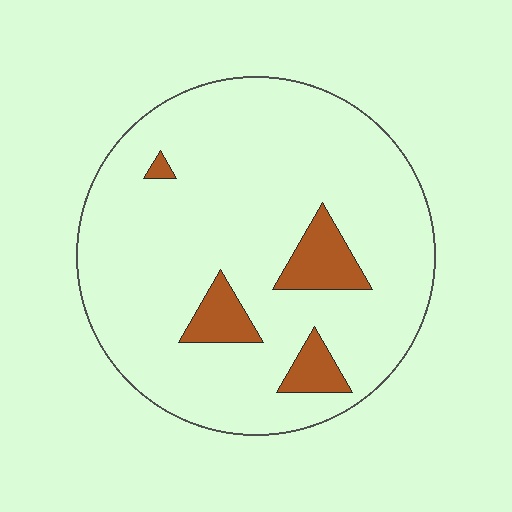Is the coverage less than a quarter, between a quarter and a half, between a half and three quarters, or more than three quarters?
Less than a quarter.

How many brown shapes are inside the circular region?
4.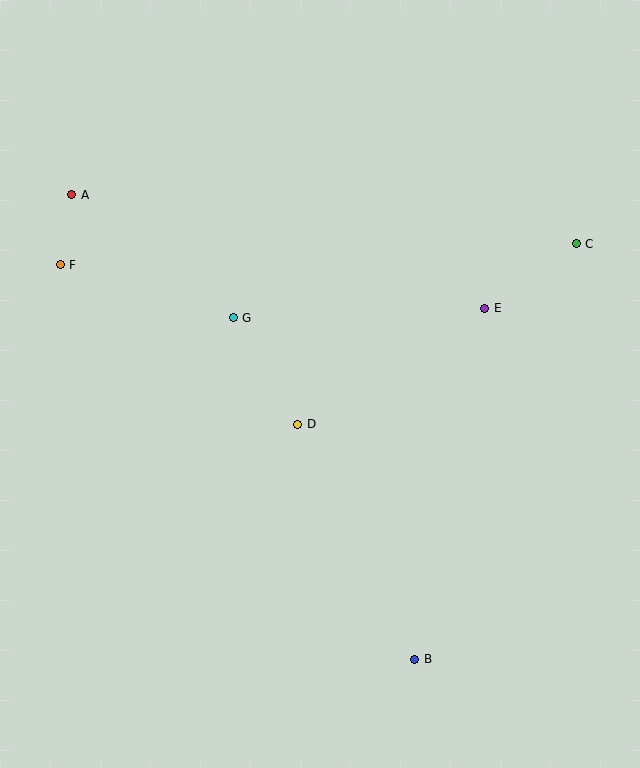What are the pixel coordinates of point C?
Point C is at (576, 244).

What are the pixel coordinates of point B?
Point B is at (415, 659).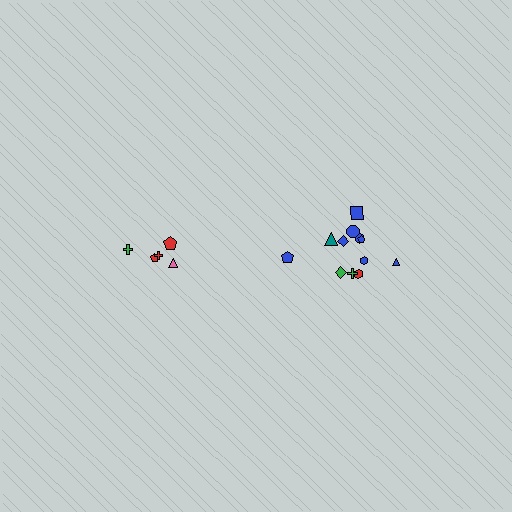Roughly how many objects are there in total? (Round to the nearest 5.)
Roughly 15 objects in total.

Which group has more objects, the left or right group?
The right group.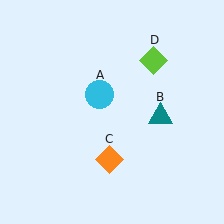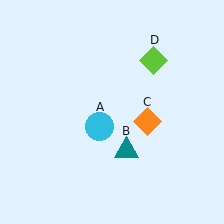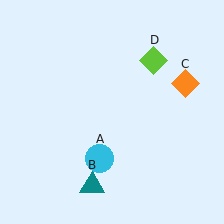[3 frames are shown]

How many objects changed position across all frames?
3 objects changed position: cyan circle (object A), teal triangle (object B), orange diamond (object C).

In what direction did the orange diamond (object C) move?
The orange diamond (object C) moved up and to the right.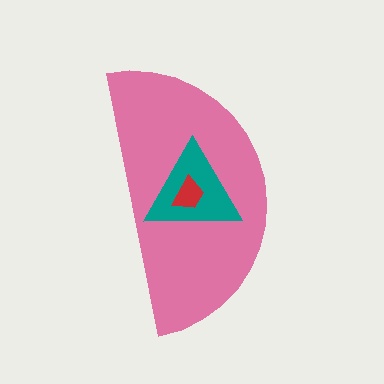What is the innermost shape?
The red trapezoid.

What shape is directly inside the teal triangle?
The red trapezoid.